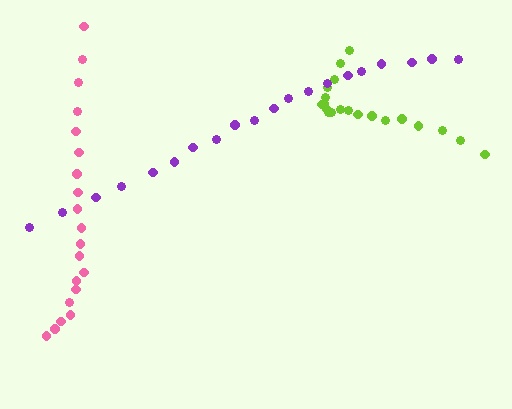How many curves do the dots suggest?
There are 3 distinct paths.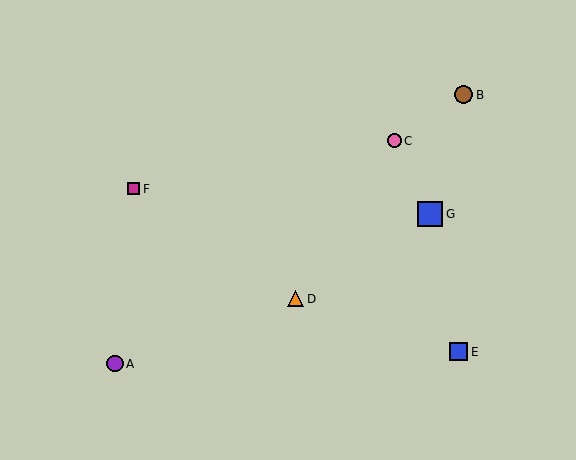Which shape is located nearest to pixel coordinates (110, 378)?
The purple circle (labeled A) at (115, 364) is nearest to that location.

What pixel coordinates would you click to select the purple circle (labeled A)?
Click at (115, 364) to select the purple circle A.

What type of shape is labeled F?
Shape F is a magenta square.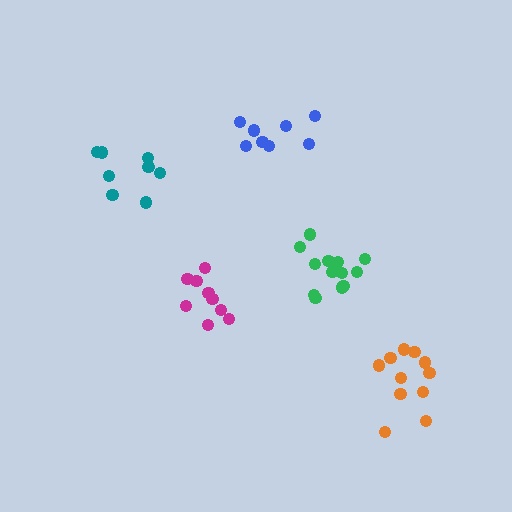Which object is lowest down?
The orange cluster is bottommost.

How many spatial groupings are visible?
There are 5 spatial groupings.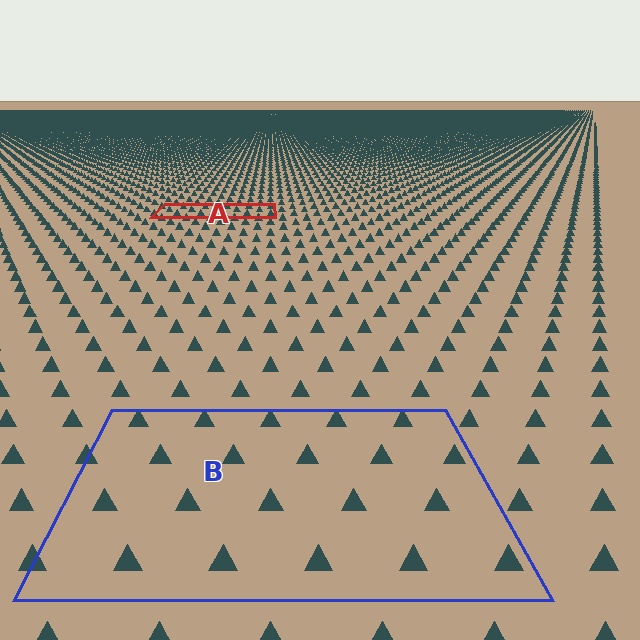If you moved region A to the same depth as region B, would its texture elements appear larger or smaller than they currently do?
They would appear larger. At a closer depth, the same texture elements are projected at a bigger on-screen size.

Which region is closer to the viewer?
Region B is closer. The texture elements there are larger and more spread out.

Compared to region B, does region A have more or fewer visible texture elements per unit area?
Region A has more texture elements per unit area — they are packed more densely because it is farther away.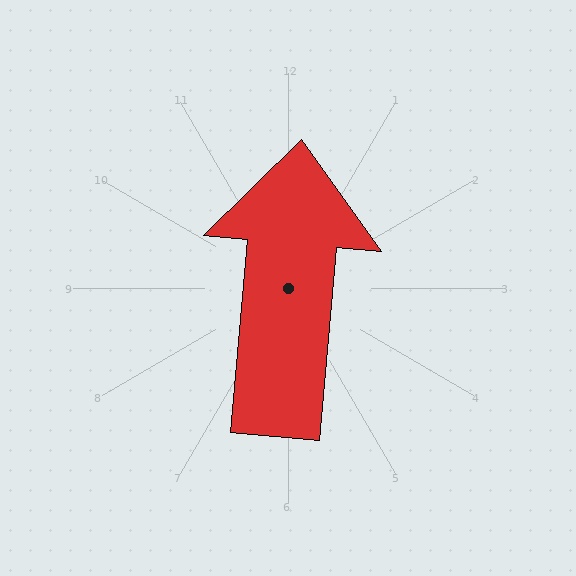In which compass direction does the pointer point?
North.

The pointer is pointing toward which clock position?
Roughly 12 o'clock.